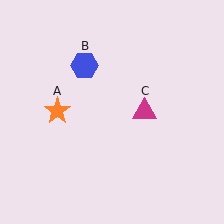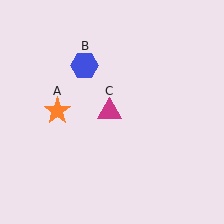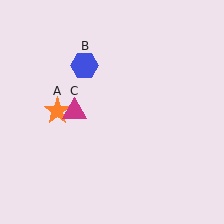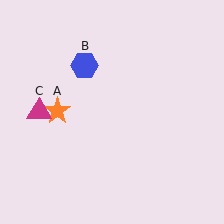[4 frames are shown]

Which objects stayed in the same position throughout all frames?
Orange star (object A) and blue hexagon (object B) remained stationary.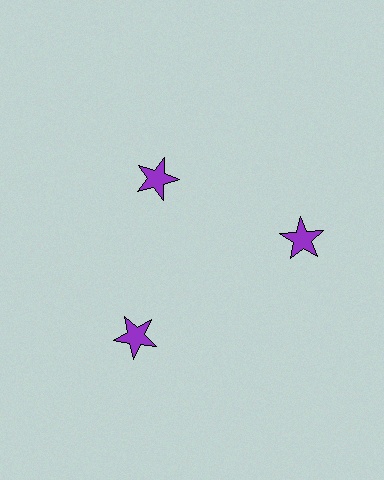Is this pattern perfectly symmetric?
No. The 3 purple stars are arranged in a ring, but one element near the 11 o'clock position is pulled inward toward the center, breaking the 3-fold rotational symmetry.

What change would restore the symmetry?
The symmetry would be restored by moving it outward, back onto the ring so that all 3 stars sit at equal angles and equal distance from the center.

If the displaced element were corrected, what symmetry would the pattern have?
It would have 3-fold rotational symmetry — the pattern would map onto itself every 120 degrees.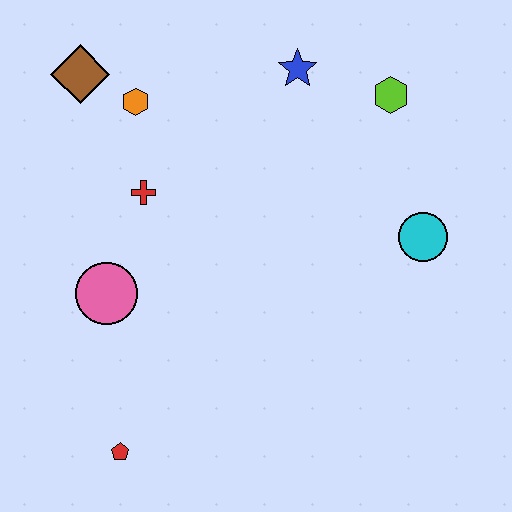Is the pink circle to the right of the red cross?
No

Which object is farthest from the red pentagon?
The lime hexagon is farthest from the red pentagon.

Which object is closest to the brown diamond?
The orange hexagon is closest to the brown diamond.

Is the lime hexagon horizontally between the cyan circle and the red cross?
Yes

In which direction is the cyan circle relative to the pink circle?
The cyan circle is to the right of the pink circle.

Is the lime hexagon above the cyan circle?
Yes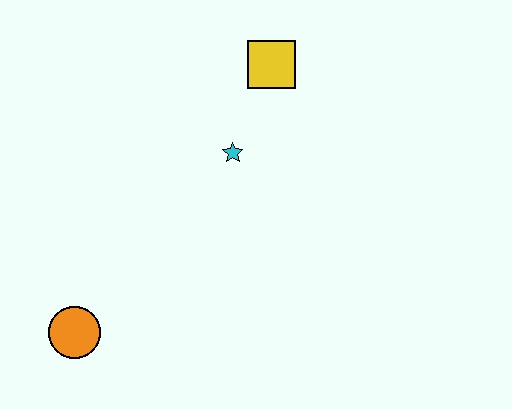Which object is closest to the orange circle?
The cyan star is closest to the orange circle.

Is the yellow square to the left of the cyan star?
No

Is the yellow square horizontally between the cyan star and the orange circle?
No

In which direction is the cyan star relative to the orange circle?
The cyan star is above the orange circle.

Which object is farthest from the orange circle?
The yellow square is farthest from the orange circle.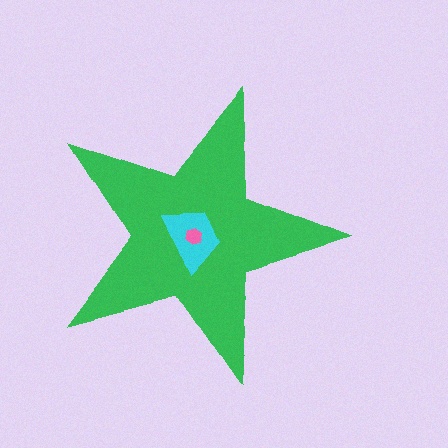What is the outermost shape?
The green star.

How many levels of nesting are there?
3.